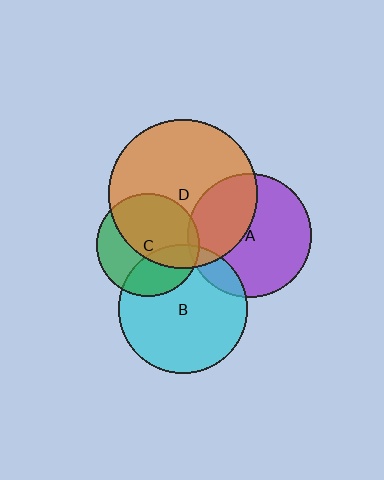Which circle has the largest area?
Circle D (orange).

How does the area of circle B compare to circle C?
Approximately 1.6 times.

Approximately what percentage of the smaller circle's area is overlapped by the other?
Approximately 30%.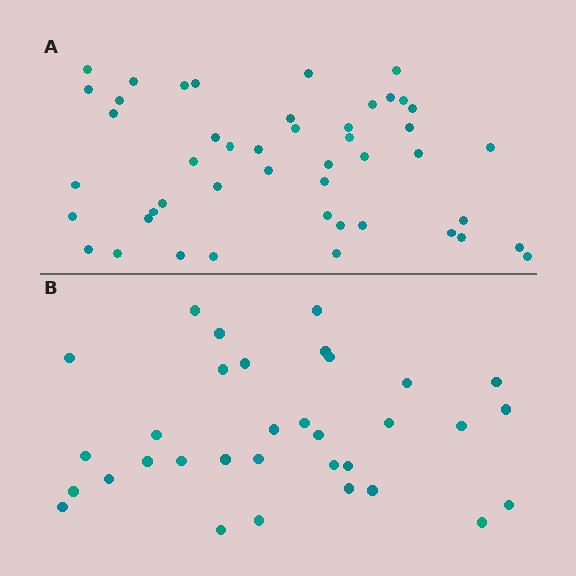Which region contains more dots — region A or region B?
Region A (the top region) has more dots.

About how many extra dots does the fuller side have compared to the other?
Region A has approximately 15 more dots than region B.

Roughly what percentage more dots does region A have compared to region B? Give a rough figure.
About 40% more.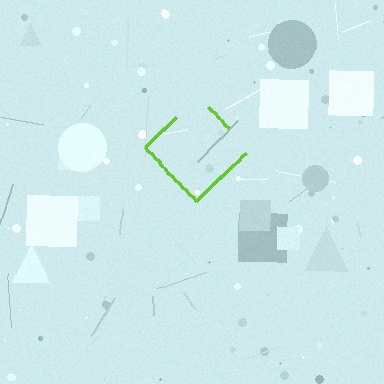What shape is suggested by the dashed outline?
The dashed outline suggests a diamond.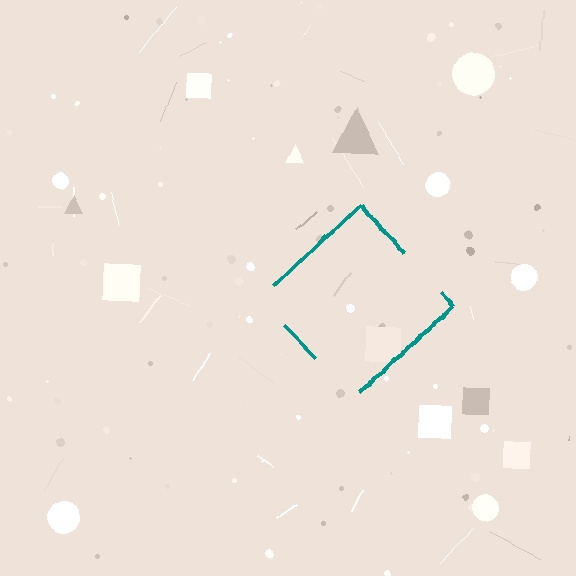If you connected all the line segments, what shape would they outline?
They would outline a diamond.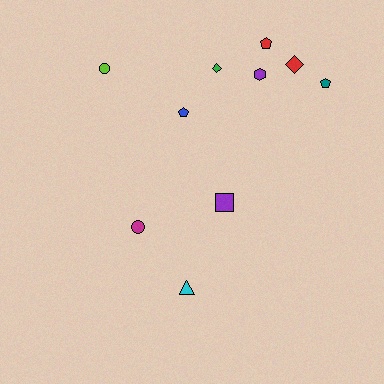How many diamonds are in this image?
There are 2 diamonds.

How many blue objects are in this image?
There is 1 blue object.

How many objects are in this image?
There are 10 objects.